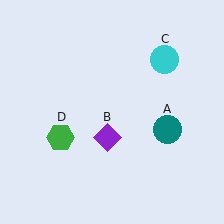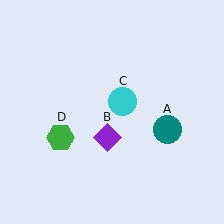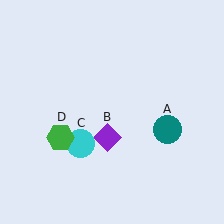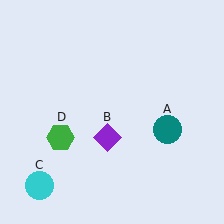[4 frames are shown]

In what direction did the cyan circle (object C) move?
The cyan circle (object C) moved down and to the left.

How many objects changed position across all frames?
1 object changed position: cyan circle (object C).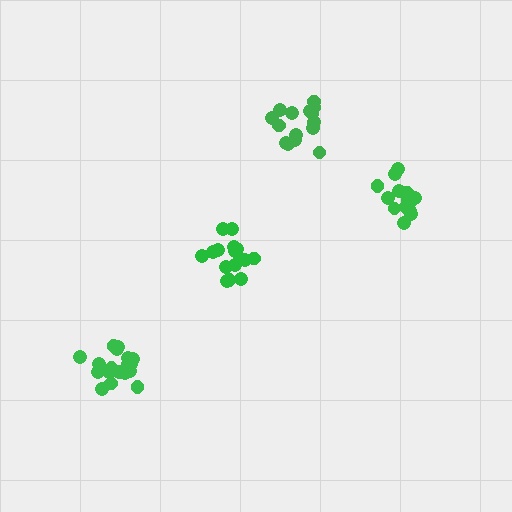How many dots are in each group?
Group 1: 16 dots, Group 2: 16 dots, Group 3: 18 dots, Group 4: 15 dots (65 total).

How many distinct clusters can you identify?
There are 4 distinct clusters.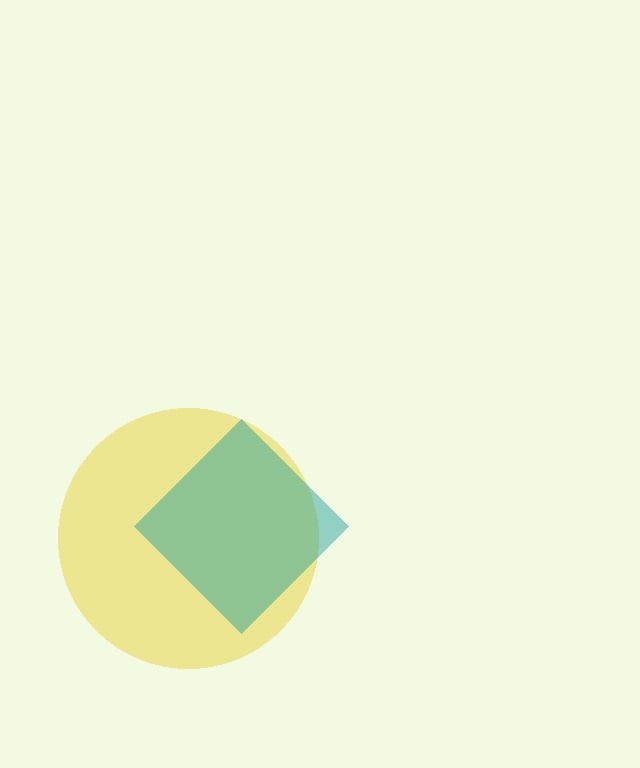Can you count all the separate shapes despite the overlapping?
Yes, there are 2 separate shapes.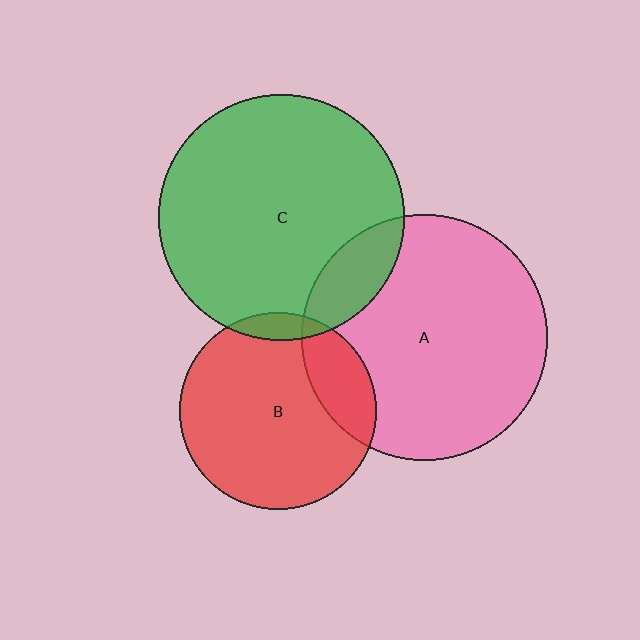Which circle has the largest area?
Circle C (green).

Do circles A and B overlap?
Yes.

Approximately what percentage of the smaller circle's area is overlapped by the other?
Approximately 20%.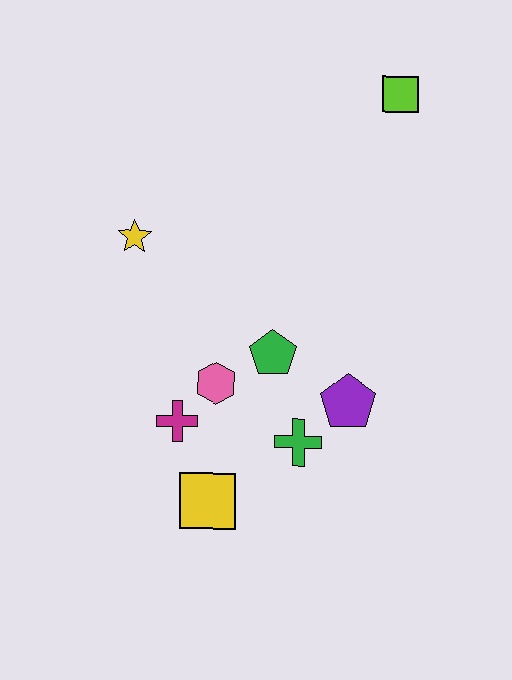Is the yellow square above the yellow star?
No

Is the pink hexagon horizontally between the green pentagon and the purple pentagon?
No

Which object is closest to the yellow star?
The pink hexagon is closest to the yellow star.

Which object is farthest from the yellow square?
The lime square is farthest from the yellow square.